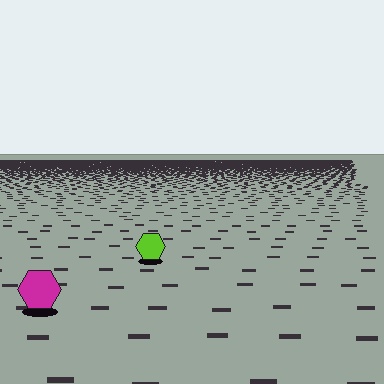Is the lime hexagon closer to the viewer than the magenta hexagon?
No. The magenta hexagon is closer — you can tell from the texture gradient: the ground texture is coarser near it.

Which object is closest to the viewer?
The magenta hexagon is closest. The texture marks near it are larger and more spread out.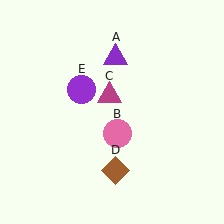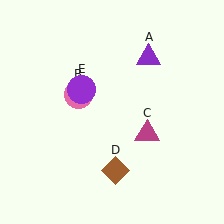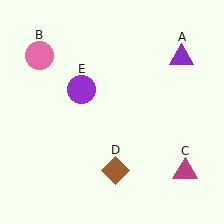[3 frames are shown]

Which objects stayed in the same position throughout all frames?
Brown diamond (object D) and purple circle (object E) remained stationary.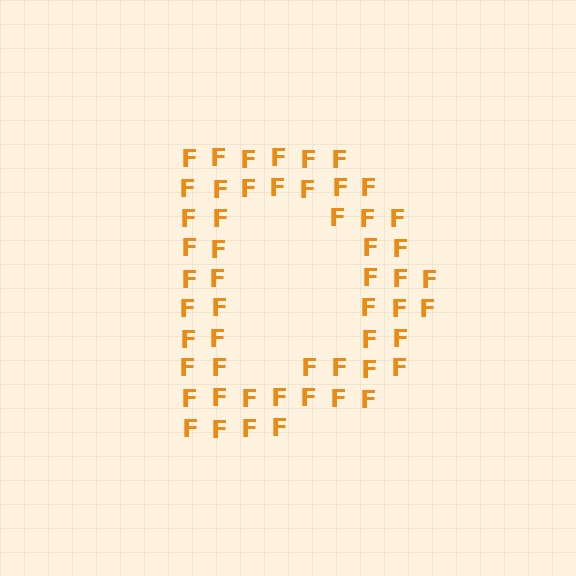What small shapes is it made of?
It is made of small letter F's.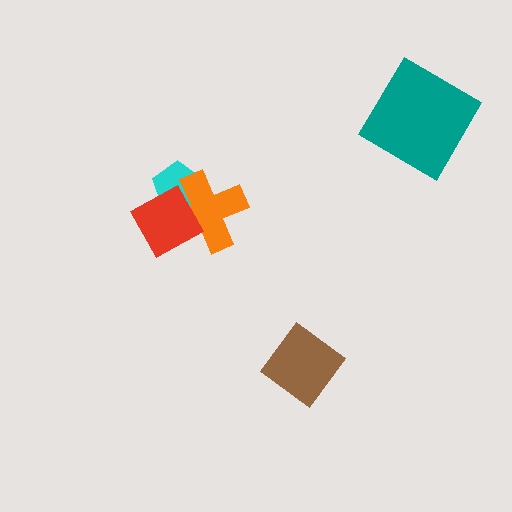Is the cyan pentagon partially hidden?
Yes, it is partially covered by another shape.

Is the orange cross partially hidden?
Yes, it is partially covered by another shape.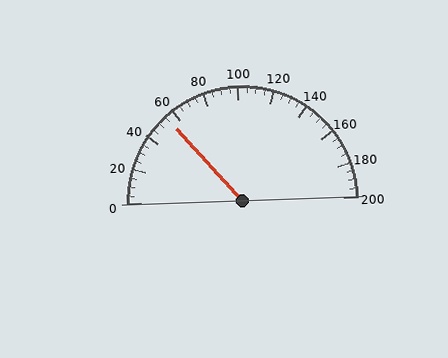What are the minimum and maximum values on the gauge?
The gauge ranges from 0 to 200.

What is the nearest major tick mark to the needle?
The nearest major tick mark is 60.